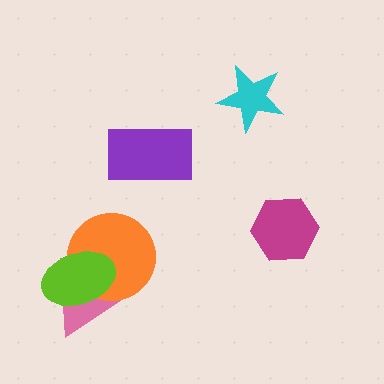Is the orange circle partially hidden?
Yes, it is partially covered by another shape.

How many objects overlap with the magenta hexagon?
0 objects overlap with the magenta hexagon.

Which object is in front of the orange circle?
The lime ellipse is in front of the orange circle.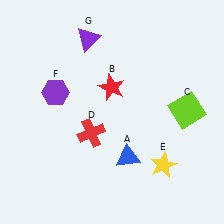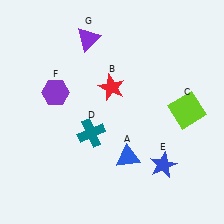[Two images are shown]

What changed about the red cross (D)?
In Image 1, D is red. In Image 2, it changed to teal.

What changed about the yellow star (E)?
In Image 1, E is yellow. In Image 2, it changed to blue.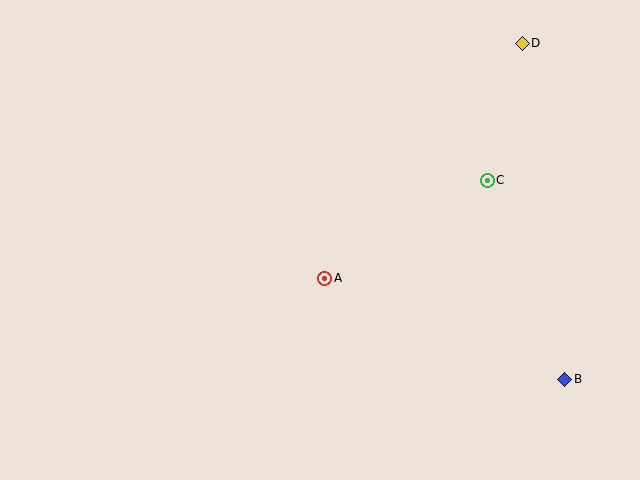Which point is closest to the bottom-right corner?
Point B is closest to the bottom-right corner.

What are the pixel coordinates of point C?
Point C is at (487, 180).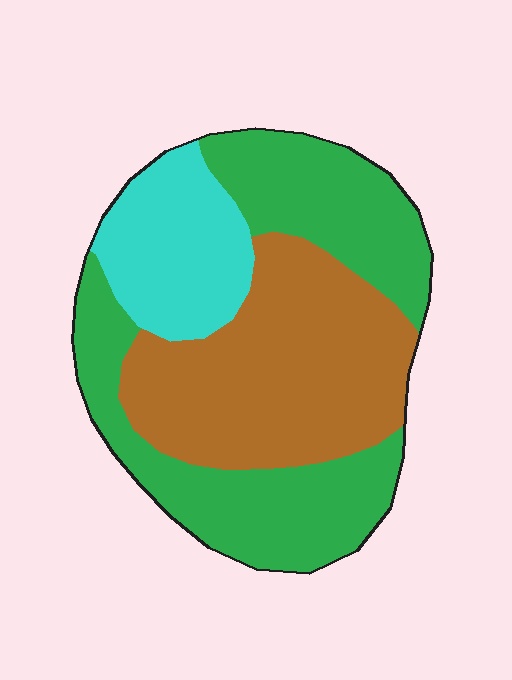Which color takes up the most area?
Green, at roughly 45%.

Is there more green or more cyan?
Green.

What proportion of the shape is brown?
Brown takes up between a third and a half of the shape.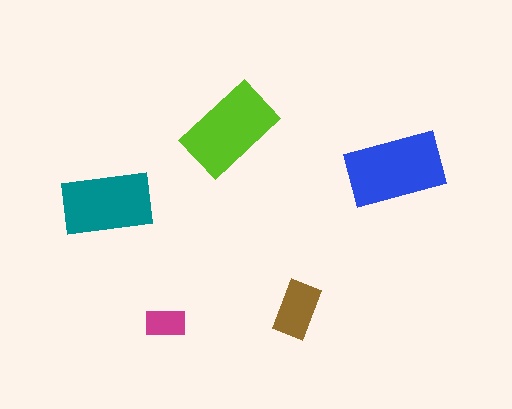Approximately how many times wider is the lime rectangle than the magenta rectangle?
About 2.5 times wider.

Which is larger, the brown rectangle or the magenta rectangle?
The brown one.